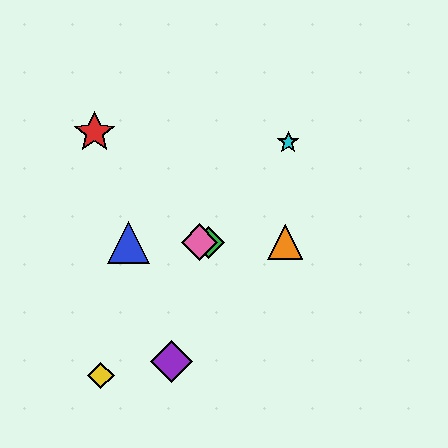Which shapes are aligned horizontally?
The blue triangle, the green diamond, the orange triangle, the pink diamond are aligned horizontally.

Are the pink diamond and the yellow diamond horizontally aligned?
No, the pink diamond is at y≈242 and the yellow diamond is at y≈375.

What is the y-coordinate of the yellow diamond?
The yellow diamond is at y≈375.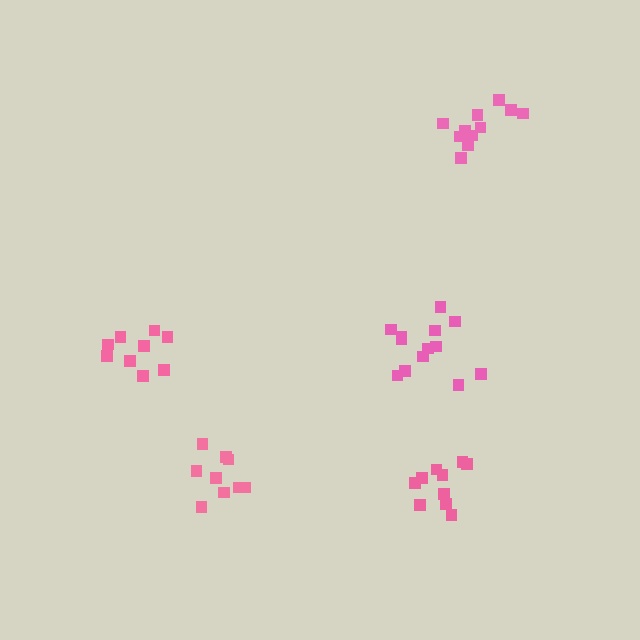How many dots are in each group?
Group 1: 13 dots, Group 2: 11 dots, Group 3: 10 dots, Group 4: 9 dots, Group 5: 9 dots (52 total).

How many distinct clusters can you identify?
There are 5 distinct clusters.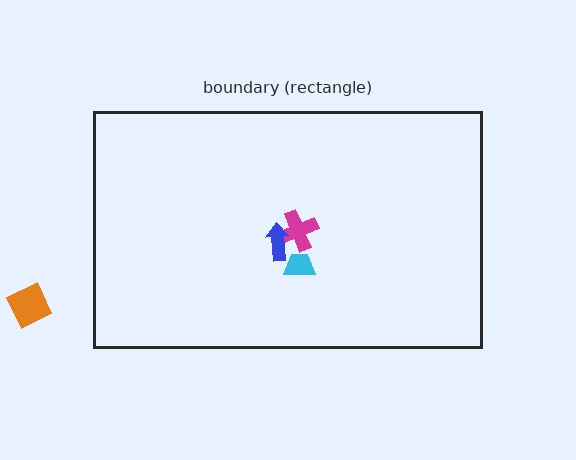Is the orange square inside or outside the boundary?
Outside.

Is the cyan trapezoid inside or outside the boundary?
Inside.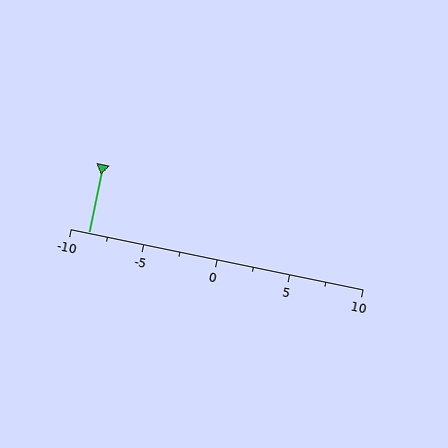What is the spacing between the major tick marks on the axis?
The major ticks are spaced 5 apart.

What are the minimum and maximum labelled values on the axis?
The axis runs from -10 to 10.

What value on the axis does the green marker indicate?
The marker indicates approximately -8.8.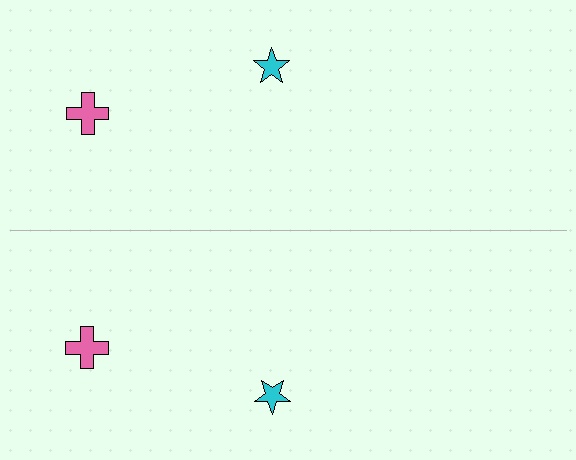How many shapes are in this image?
There are 4 shapes in this image.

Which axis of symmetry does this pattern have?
The pattern has a horizontal axis of symmetry running through the center of the image.